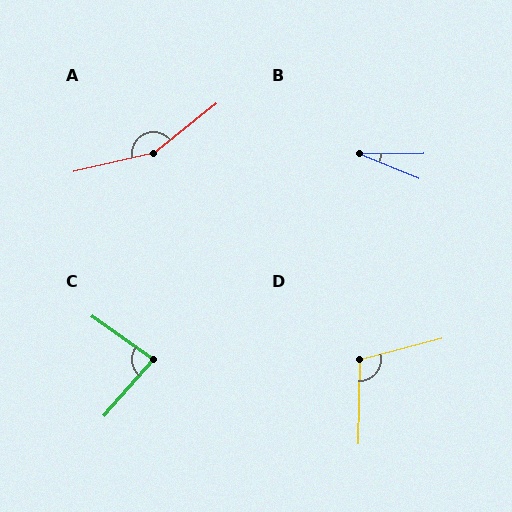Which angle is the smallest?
B, at approximately 22 degrees.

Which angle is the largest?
A, at approximately 155 degrees.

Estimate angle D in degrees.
Approximately 106 degrees.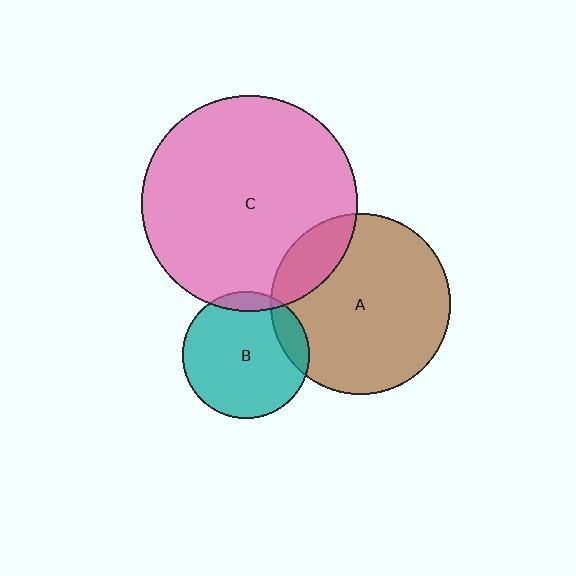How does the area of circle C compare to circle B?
Approximately 2.9 times.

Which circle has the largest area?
Circle C (pink).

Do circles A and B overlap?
Yes.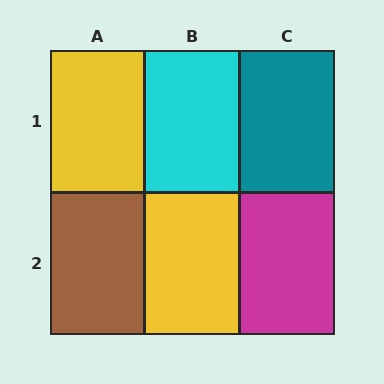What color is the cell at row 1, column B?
Cyan.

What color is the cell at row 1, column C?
Teal.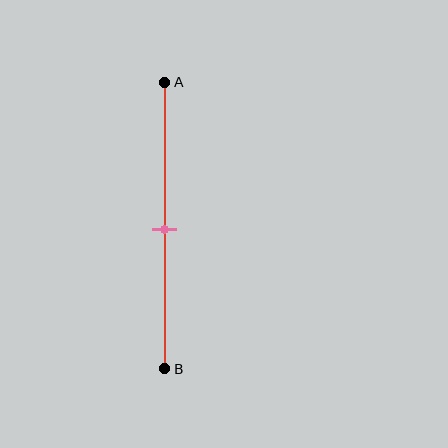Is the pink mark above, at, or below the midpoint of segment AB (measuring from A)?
The pink mark is approximately at the midpoint of segment AB.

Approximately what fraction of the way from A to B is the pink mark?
The pink mark is approximately 50% of the way from A to B.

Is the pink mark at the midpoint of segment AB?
Yes, the mark is approximately at the midpoint.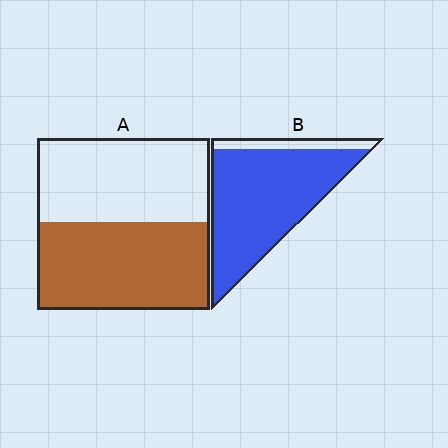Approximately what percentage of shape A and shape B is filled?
A is approximately 50% and B is approximately 90%.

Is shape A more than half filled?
Roughly half.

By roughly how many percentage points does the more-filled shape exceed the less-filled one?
By roughly 35 percentage points (B over A).